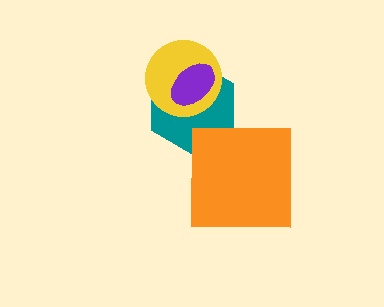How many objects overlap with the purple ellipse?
2 objects overlap with the purple ellipse.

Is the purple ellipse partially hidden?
No, no other shape covers it.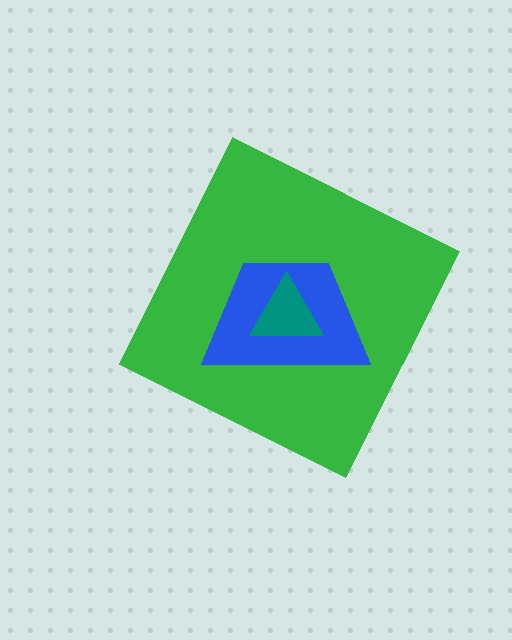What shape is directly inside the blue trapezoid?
The teal triangle.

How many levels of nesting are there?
3.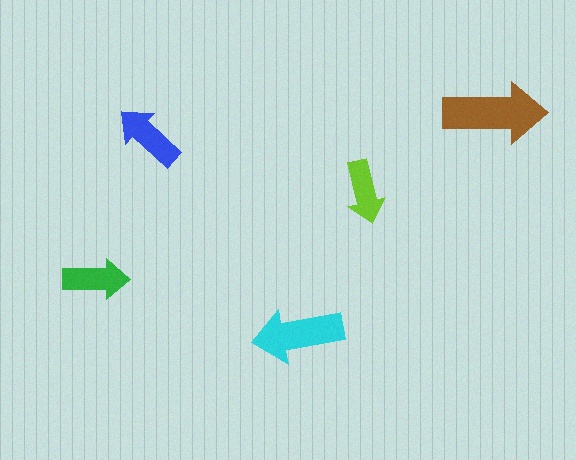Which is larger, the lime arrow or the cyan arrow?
The cyan one.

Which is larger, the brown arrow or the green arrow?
The brown one.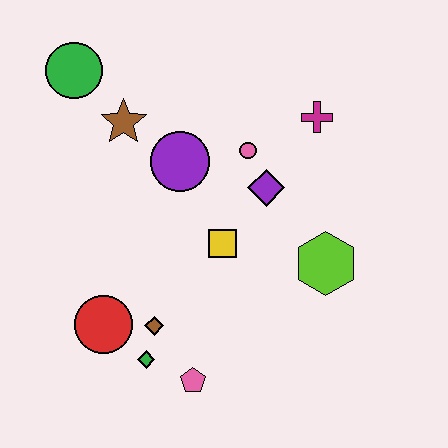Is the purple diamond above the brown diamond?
Yes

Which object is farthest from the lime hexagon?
The green circle is farthest from the lime hexagon.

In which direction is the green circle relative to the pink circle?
The green circle is to the left of the pink circle.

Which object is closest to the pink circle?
The purple diamond is closest to the pink circle.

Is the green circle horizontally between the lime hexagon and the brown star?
No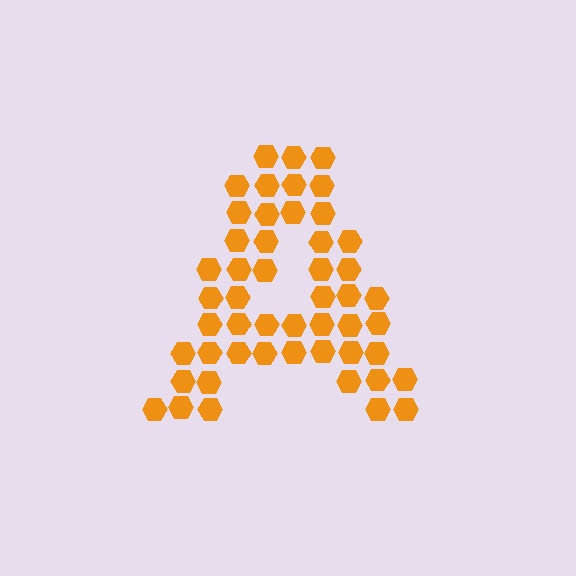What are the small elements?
The small elements are hexagons.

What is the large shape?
The large shape is the letter A.